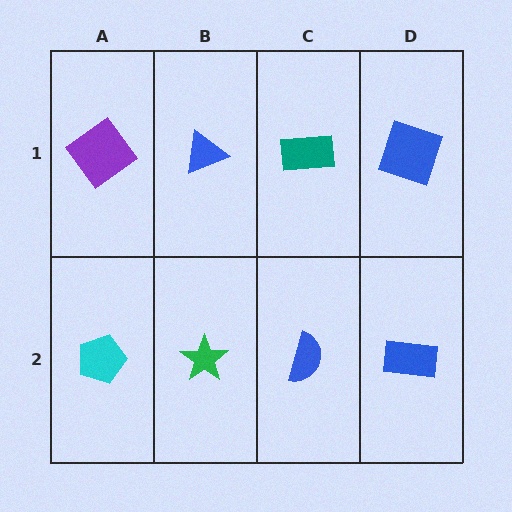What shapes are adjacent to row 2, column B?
A blue triangle (row 1, column B), a cyan pentagon (row 2, column A), a blue semicircle (row 2, column C).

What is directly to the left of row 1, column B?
A purple diamond.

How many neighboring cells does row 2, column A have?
2.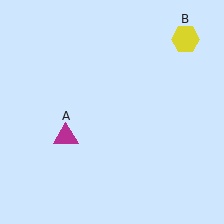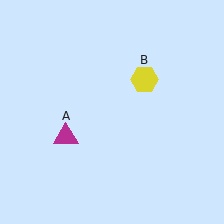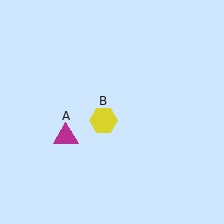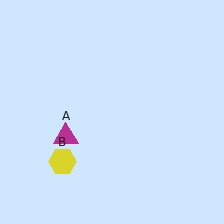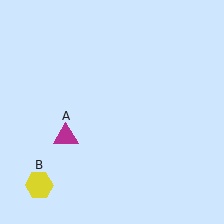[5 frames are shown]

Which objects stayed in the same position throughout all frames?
Magenta triangle (object A) remained stationary.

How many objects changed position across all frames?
1 object changed position: yellow hexagon (object B).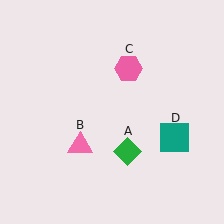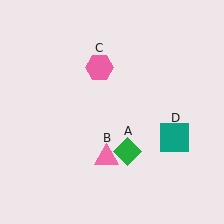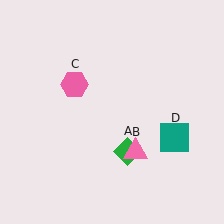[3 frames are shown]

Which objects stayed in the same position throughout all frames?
Green diamond (object A) and teal square (object D) remained stationary.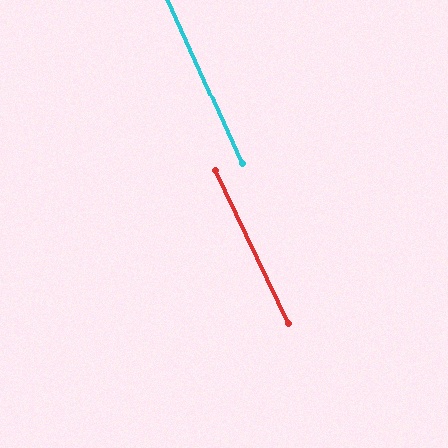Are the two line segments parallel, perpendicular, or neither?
Parallel — their directions differ by only 1.2°.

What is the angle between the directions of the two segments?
Approximately 1 degree.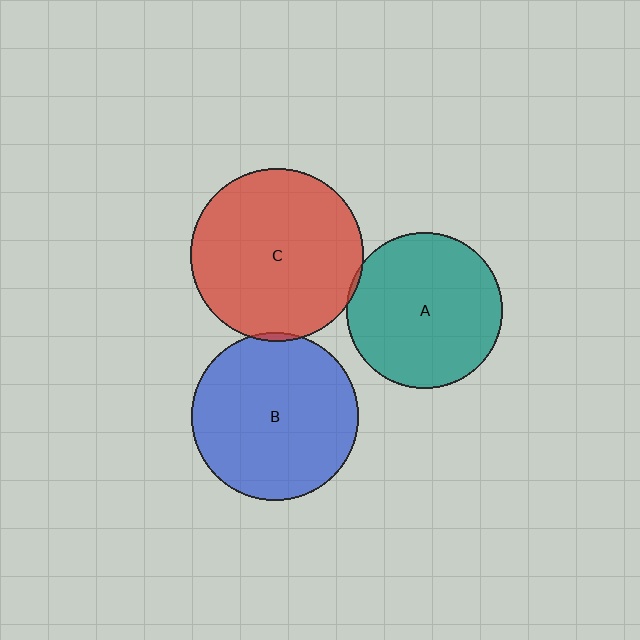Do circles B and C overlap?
Yes.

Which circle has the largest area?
Circle C (red).